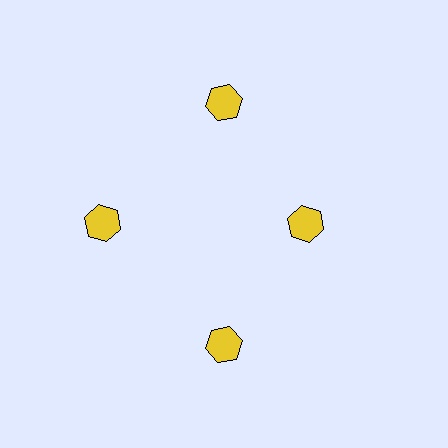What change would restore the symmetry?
The symmetry would be restored by moving it outward, back onto the ring so that all 4 hexagons sit at equal angles and equal distance from the center.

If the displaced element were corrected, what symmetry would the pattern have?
It would have 4-fold rotational symmetry — the pattern would map onto itself every 90 degrees.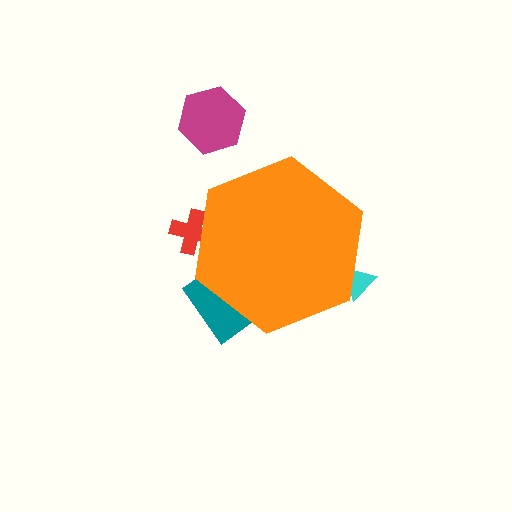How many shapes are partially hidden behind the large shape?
3 shapes are partially hidden.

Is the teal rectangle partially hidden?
Yes, the teal rectangle is partially hidden behind the orange hexagon.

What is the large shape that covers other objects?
An orange hexagon.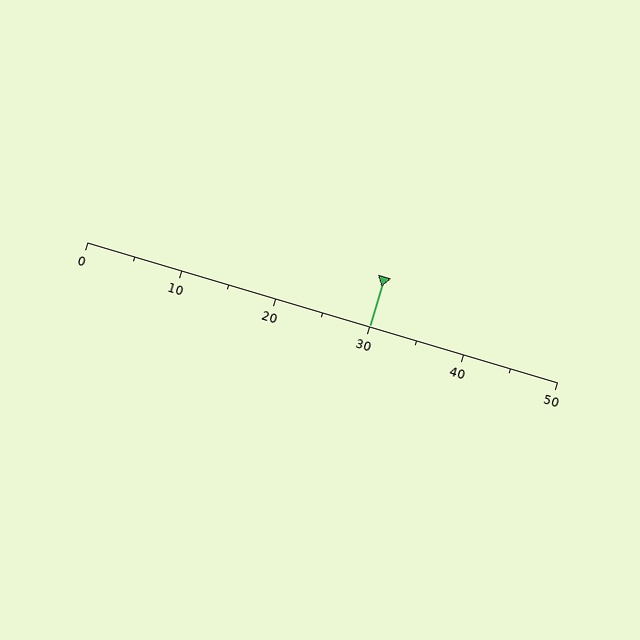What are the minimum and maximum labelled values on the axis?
The axis runs from 0 to 50.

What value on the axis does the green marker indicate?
The marker indicates approximately 30.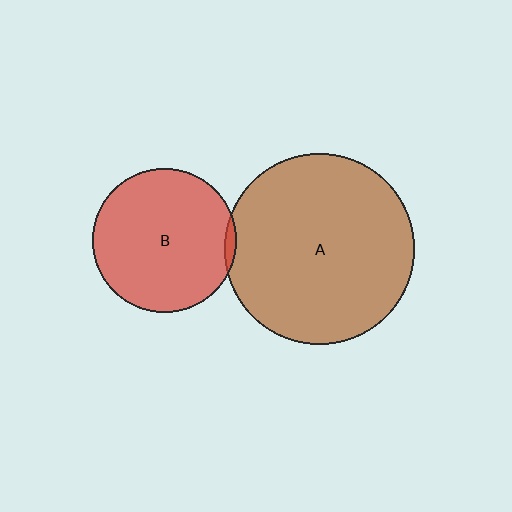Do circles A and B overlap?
Yes.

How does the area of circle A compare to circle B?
Approximately 1.7 times.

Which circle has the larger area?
Circle A (brown).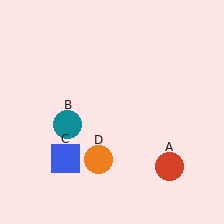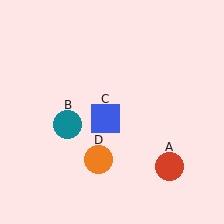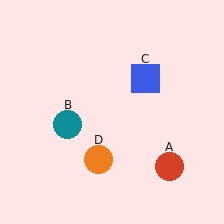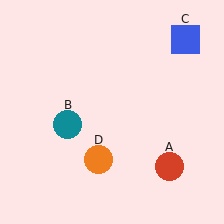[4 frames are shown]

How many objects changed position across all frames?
1 object changed position: blue square (object C).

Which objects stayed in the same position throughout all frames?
Red circle (object A) and teal circle (object B) and orange circle (object D) remained stationary.